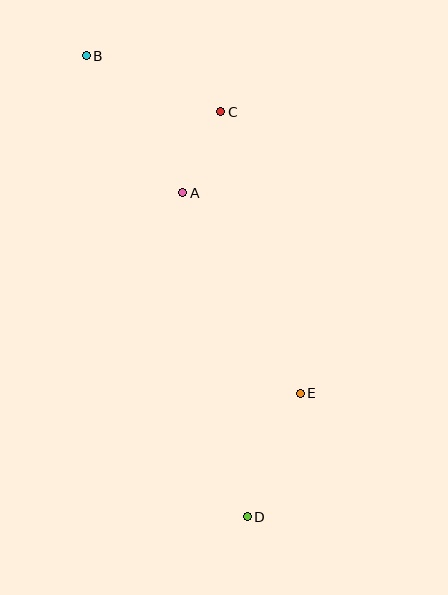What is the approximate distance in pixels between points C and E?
The distance between C and E is approximately 292 pixels.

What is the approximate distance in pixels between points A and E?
The distance between A and E is approximately 232 pixels.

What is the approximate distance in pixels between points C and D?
The distance between C and D is approximately 406 pixels.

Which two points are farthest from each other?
Points B and D are farthest from each other.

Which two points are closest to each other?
Points A and C are closest to each other.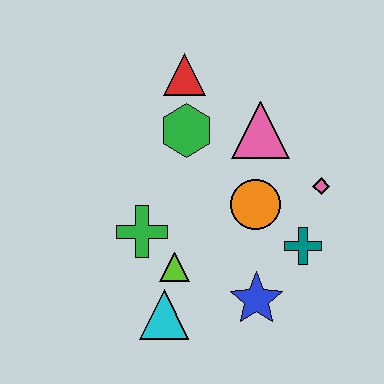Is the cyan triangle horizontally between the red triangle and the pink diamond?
No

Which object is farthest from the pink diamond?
The cyan triangle is farthest from the pink diamond.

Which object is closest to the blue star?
The teal cross is closest to the blue star.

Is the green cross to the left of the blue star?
Yes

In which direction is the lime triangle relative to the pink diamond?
The lime triangle is to the left of the pink diamond.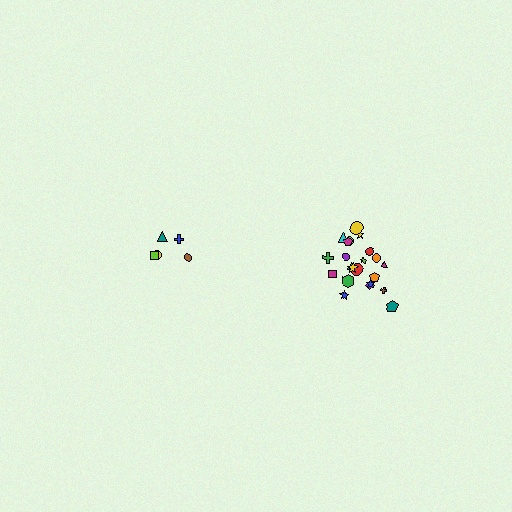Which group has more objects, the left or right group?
The right group.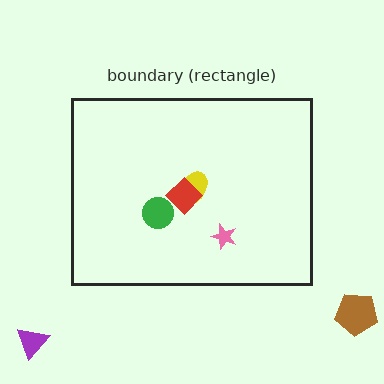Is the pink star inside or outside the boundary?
Inside.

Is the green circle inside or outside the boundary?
Inside.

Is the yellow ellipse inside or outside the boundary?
Inside.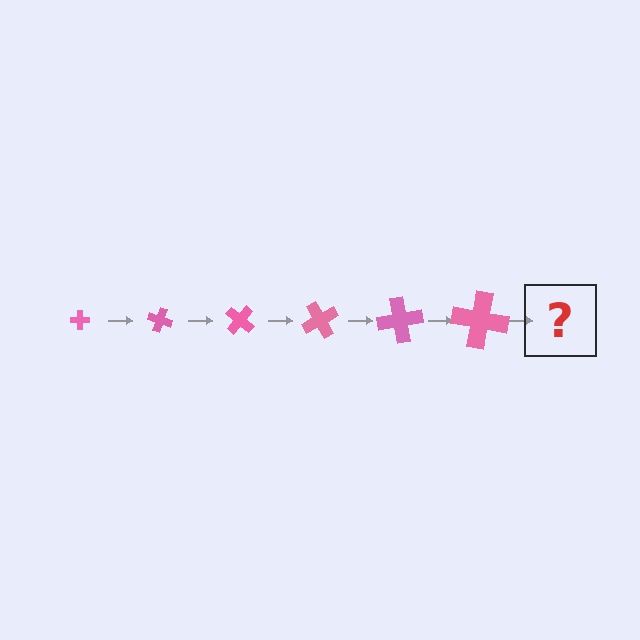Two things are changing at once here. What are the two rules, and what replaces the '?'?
The two rules are that the cross grows larger each step and it rotates 20 degrees each step. The '?' should be a cross, larger than the previous one and rotated 120 degrees from the start.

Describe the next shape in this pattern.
It should be a cross, larger than the previous one and rotated 120 degrees from the start.